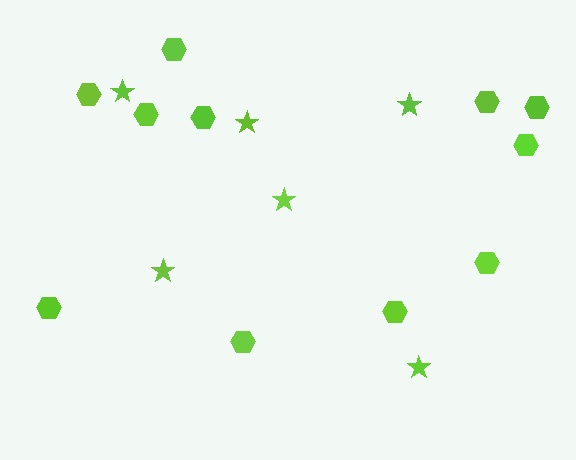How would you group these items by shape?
There are 2 groups: one group of stars (6) and one group of hexagons (11).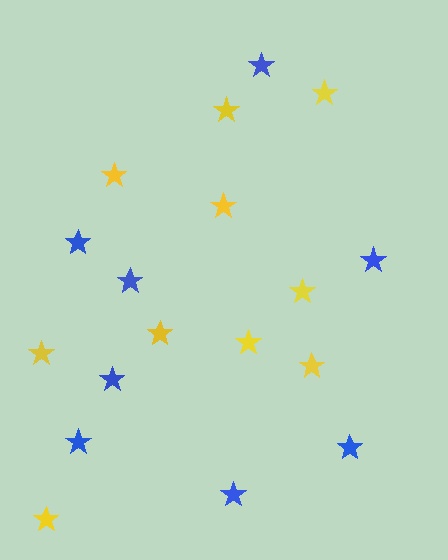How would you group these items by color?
There are 2 groups: one group of yellow stars (10) and one group of blue stars (8).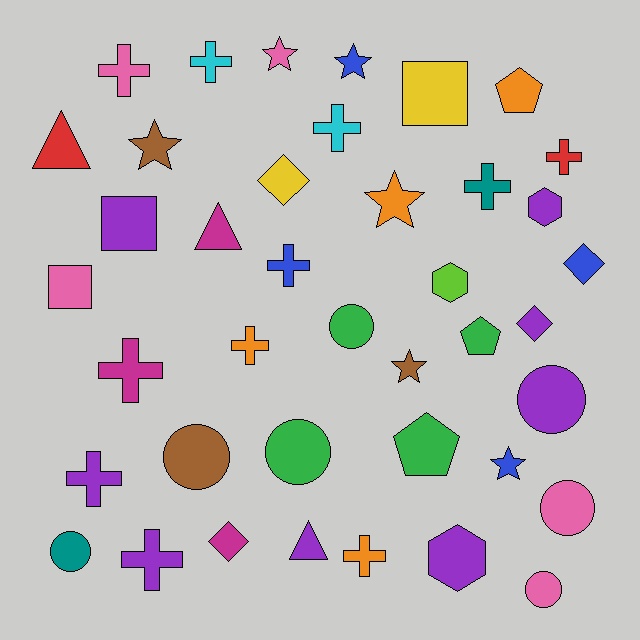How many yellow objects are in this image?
There are 2 yellow objects.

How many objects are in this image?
There are 40 objects.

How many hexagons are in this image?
There are 3 hexagons.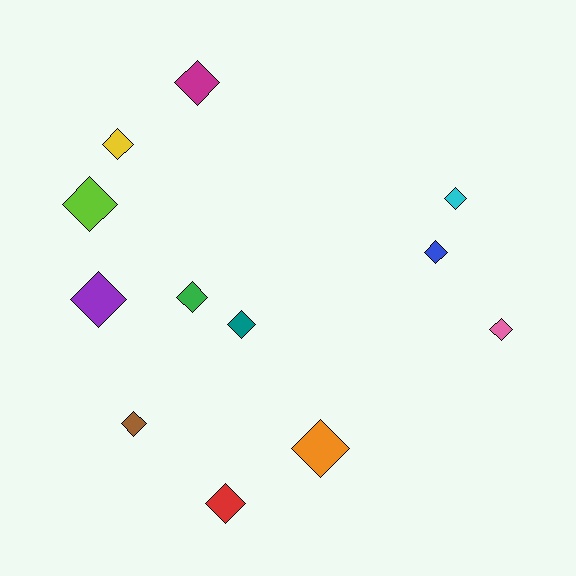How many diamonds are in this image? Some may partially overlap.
There are 12 diamonds.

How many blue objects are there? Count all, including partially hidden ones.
There is 1 blue object.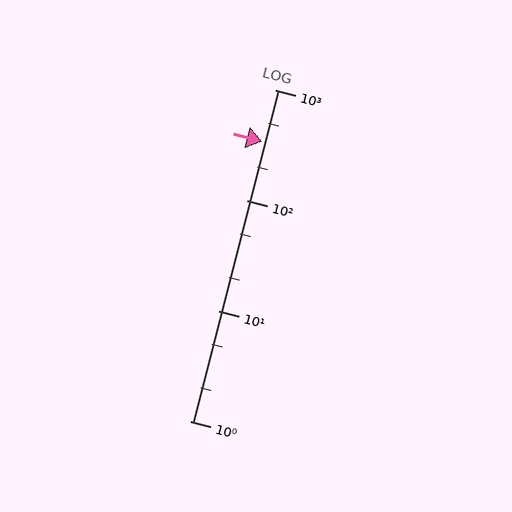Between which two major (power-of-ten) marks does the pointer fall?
The pointer is between 100 and 1000.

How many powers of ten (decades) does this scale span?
The scale spans 3 decades, from 1 to 1000.